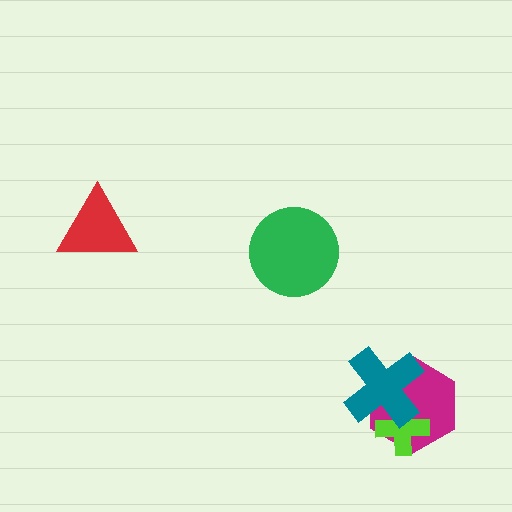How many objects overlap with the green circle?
0 objects overlap with the green circle.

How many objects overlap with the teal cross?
2 objects overlap with the teal cross.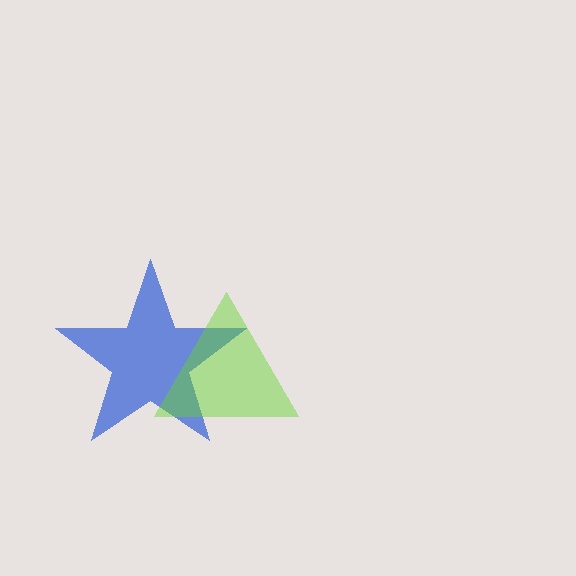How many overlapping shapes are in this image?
There are 2 overlapping shapes in the image.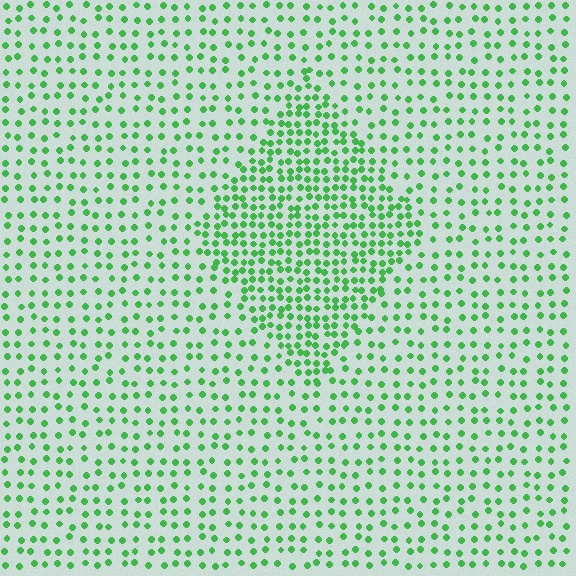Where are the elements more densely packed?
The elements are more densely packed inside the diamond boundary.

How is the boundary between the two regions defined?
The boundary is defined by a change in element density (approximately 2.0x ratio). All elements are the same color, size, and shape.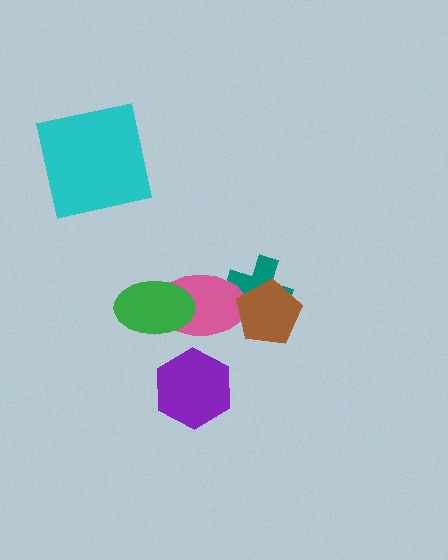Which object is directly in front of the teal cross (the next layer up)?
The pink ellipse is directly in front of the teal cross.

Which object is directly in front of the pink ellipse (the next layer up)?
The brown pentagon is directly in front of the pink ellipse.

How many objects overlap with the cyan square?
0 objects overlap with the cyan square.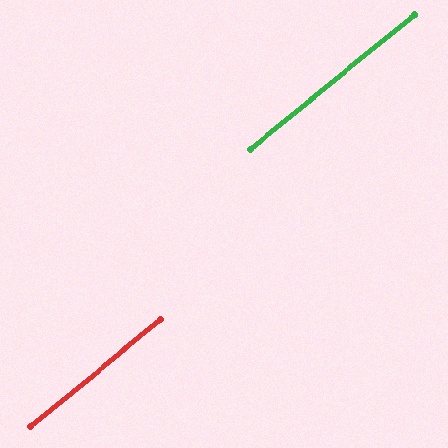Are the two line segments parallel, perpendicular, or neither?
Parallel — their directions differ by only 0.2°.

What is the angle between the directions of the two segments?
Approximately 0 degrees.